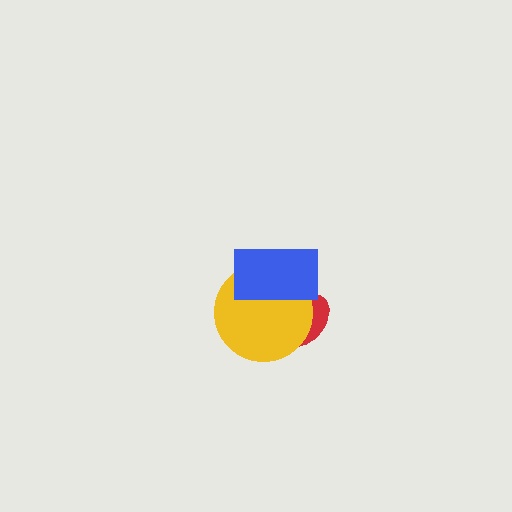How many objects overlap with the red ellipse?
2 objects overlap with the red ellipse.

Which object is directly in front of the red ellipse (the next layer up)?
The yellow circle is directly in front of the red ellipse.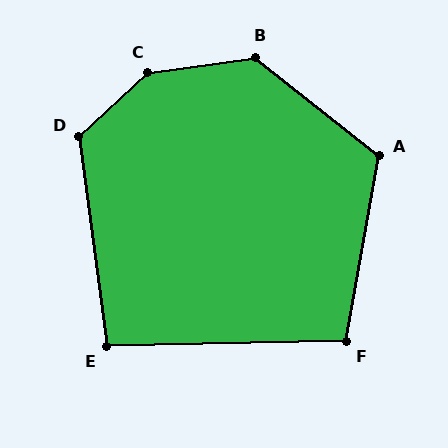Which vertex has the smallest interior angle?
E, at approximately 96 degrees.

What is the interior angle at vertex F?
Approximately 101 degrees (obtuse).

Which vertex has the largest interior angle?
C, at approximately 145 degrees.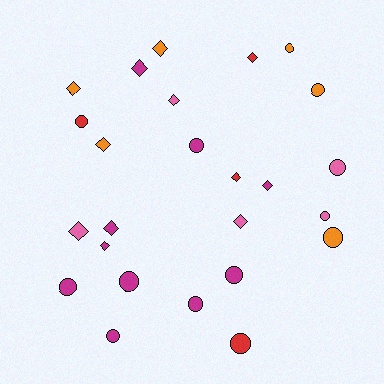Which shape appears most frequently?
Circle, with 13 objects.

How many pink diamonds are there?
There are 3 pink diamonds.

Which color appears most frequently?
Magenta, with 10 objects.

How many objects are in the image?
There are 25 objects.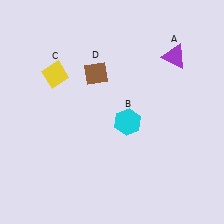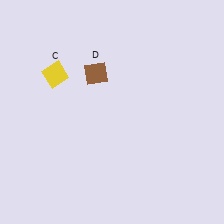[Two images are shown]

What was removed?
The cyan hexagon (B), the purple triangle (A) were removed in Image 2.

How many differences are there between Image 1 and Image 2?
There are 2 differences between the two images.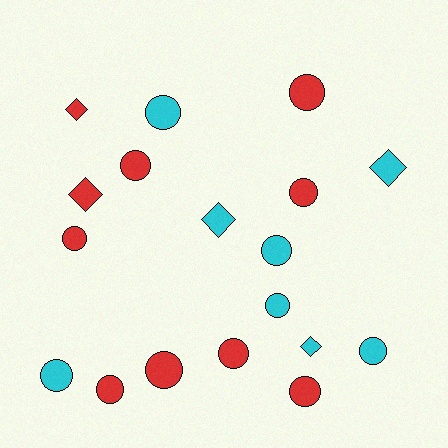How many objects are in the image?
There are 18 objects.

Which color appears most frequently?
Red, with 10 objects.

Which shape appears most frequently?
Circle, with 13 objects.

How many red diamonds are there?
There are 2 red diamonds.